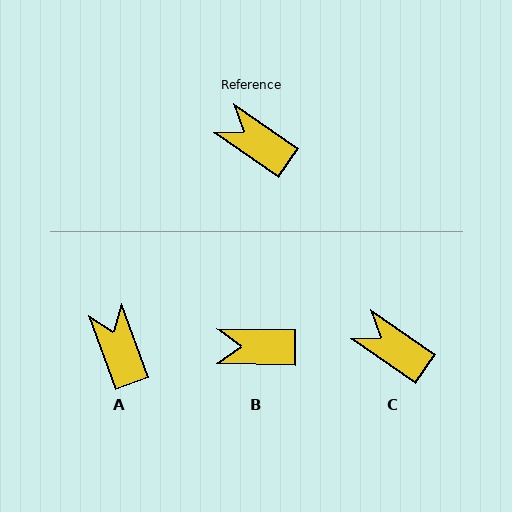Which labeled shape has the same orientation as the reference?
C.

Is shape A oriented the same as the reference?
No, it is off by about 36 degrees.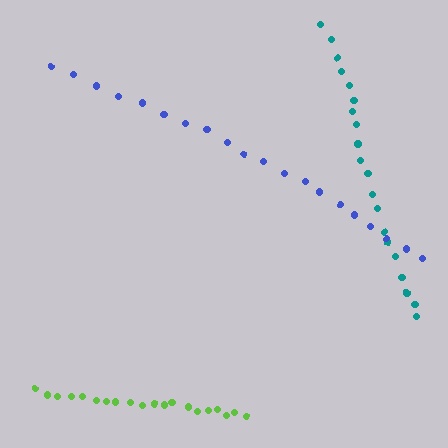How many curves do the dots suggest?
There are 3 distinct paths.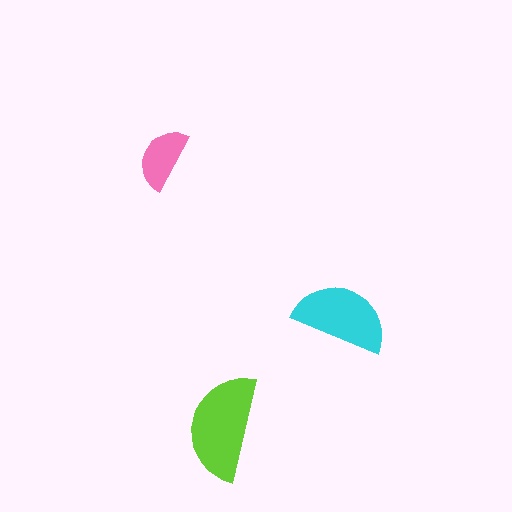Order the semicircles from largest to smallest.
the lime one, the cyan one, the pink one.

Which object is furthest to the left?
The pink semicircle is leftmost.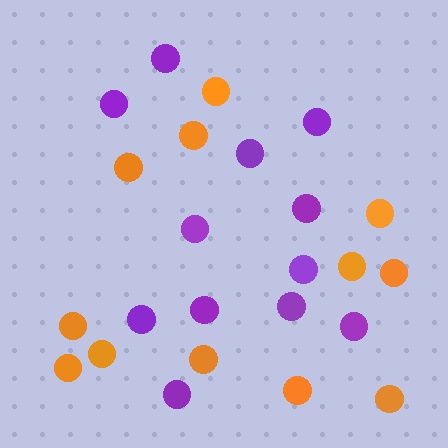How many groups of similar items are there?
There are 2 groups: one group of purple circles (12) and one group of orange circles (12).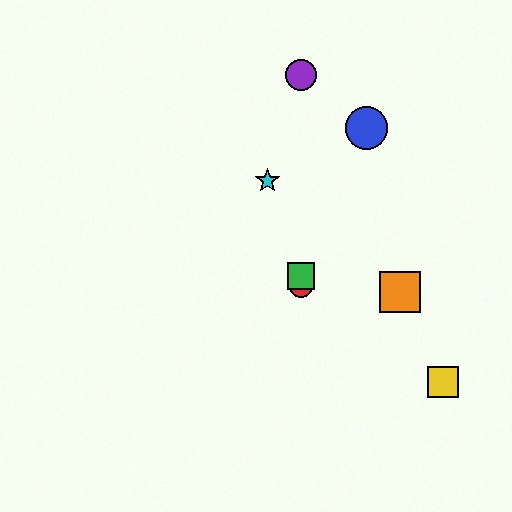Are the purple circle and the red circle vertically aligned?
Yes, both are at x≈301.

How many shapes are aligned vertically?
3 shapes (the red circle, the green square, the purple circle) are aligned vertically.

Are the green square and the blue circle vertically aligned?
No, the green square is at x≈301 and the blue circle is at x≈366.